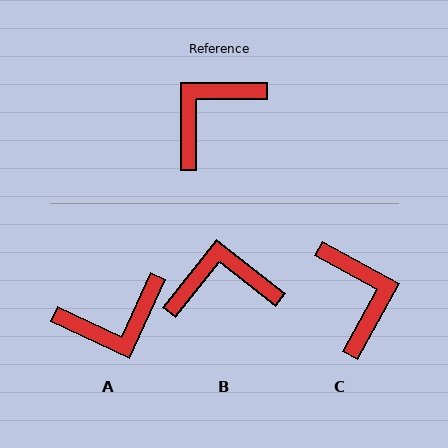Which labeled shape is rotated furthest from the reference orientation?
A, about 155 degrees away.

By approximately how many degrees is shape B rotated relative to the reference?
Approximately 38 degrees clockwise.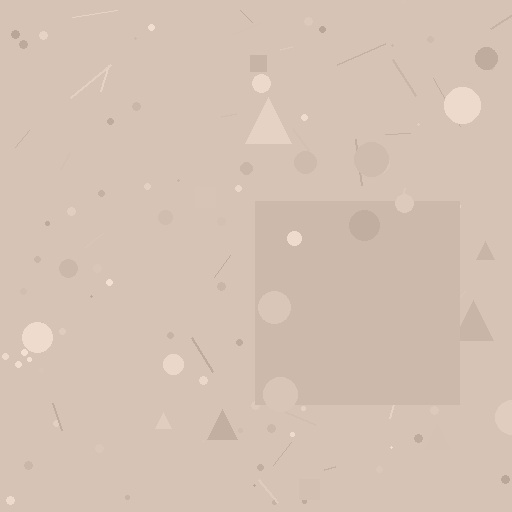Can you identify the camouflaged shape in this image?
The camouflaged shape is a square.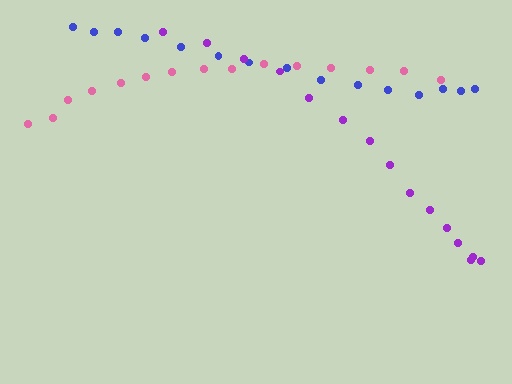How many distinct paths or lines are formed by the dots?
There are 3 distinct paths.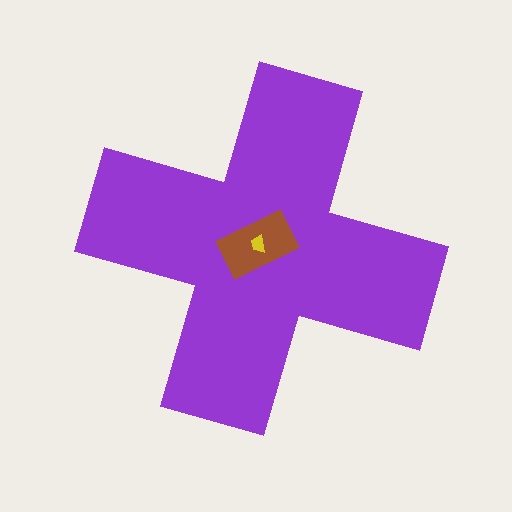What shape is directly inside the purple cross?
The brown rectangle.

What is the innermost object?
The yellow trapezoid.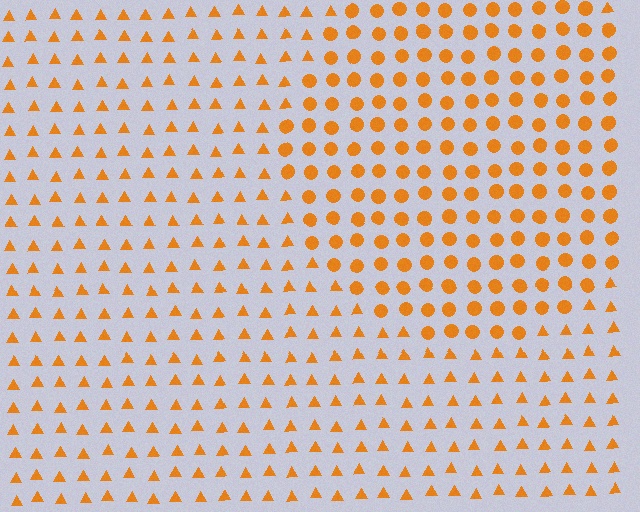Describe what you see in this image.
The image is filled with small orange elements arranged in a uniform grid. A circle-shaped region contains circles, while the surrounding area contains triangles. The boundary is defined purely by the change in element shape.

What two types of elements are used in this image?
The image uses circles inside the circle region and triangles outside it.